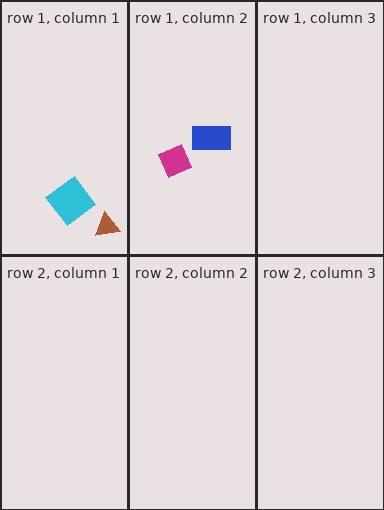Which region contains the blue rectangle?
The row 1, column 2 region.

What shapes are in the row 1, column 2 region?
The magenta diamond, the blue rectangle.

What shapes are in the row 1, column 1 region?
The brown triangle, the cyan diamond.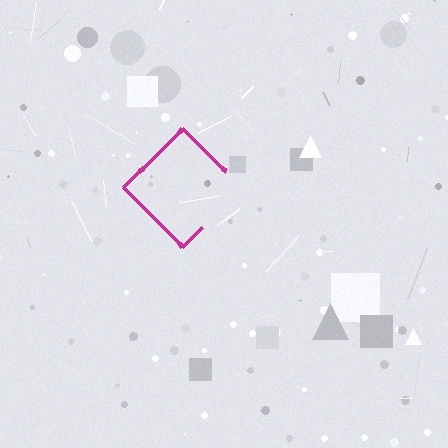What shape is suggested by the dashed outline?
The dashed outline suggests a diamond.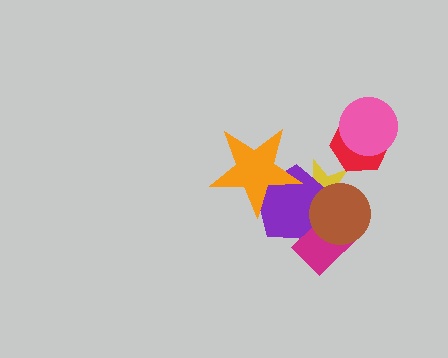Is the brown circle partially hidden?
No, no other shape covers it.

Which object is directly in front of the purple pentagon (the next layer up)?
The orange star is directly in front of the purple pentagon.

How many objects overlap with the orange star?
2 objects overlap with the orange star.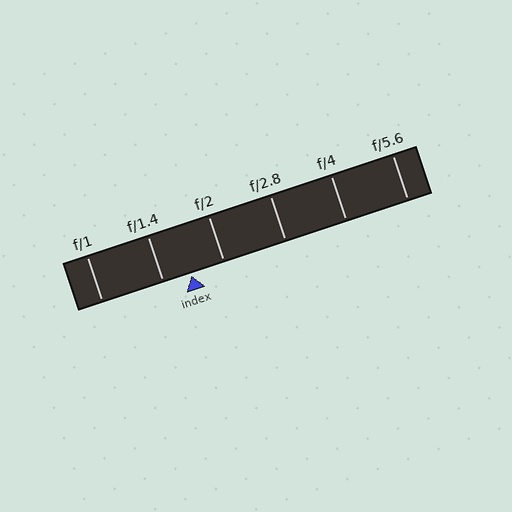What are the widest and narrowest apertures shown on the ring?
The widest aperture shown is f/1 and the narrowest is f/5.6.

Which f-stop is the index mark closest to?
The index mark is closest to f/1.4.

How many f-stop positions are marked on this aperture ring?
There are 6 f-stop positions marked.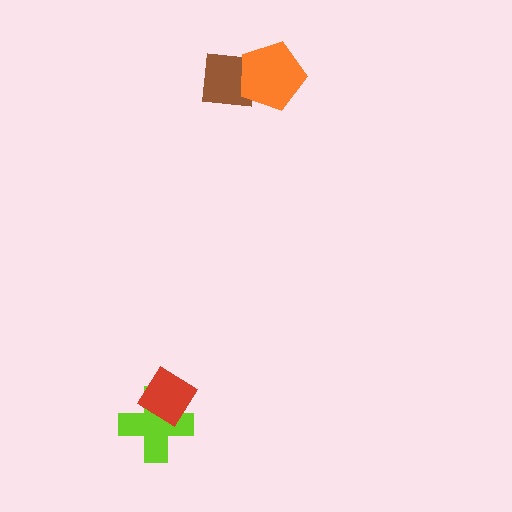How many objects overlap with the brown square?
1 object overlaps with the brown square.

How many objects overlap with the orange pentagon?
1 object overlaps with the orange pentagon.